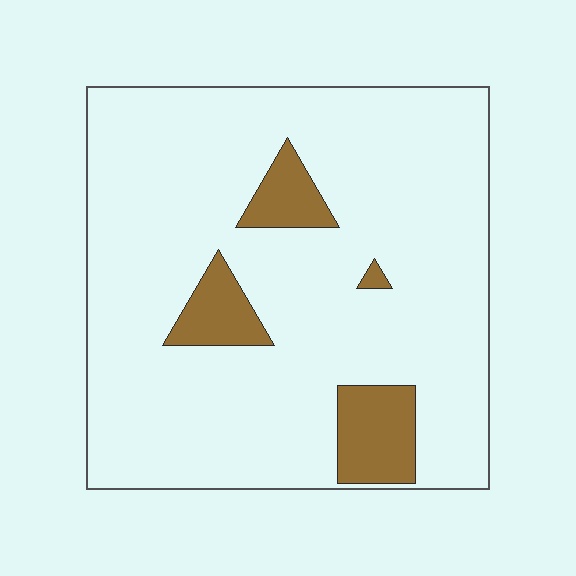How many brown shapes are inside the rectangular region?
4.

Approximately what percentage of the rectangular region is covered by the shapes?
Approximately 10%.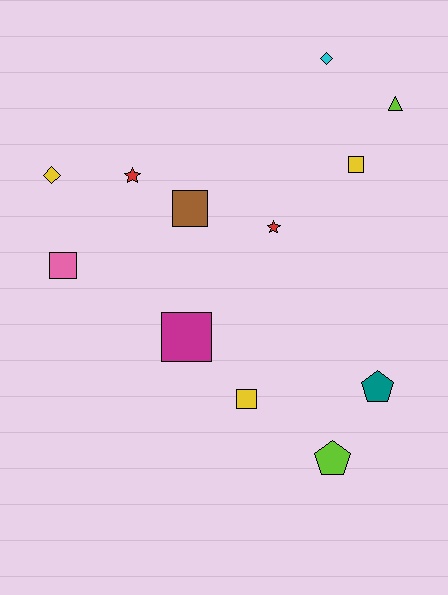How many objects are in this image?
There are 12 objects.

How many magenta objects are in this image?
There is 1 magenta object.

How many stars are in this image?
There are 2 stars.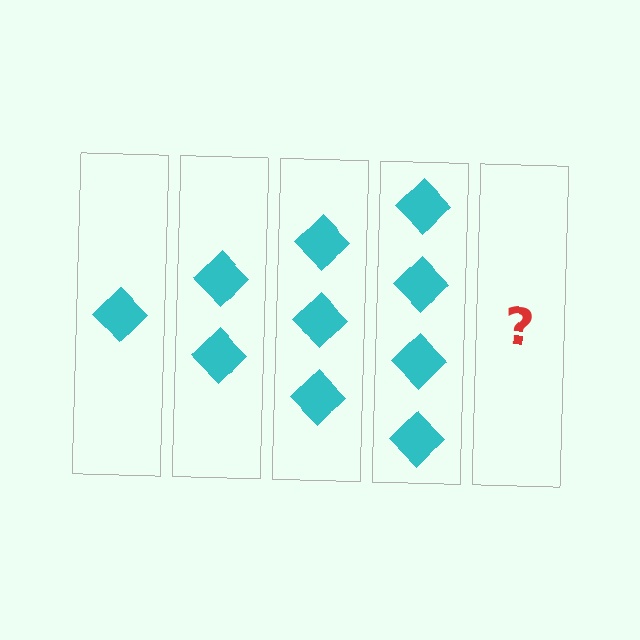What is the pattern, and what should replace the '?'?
The pattern is that each step adds one more diamond. The '?' should be 5 diamonds.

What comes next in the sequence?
The next element should be 5 diamonds.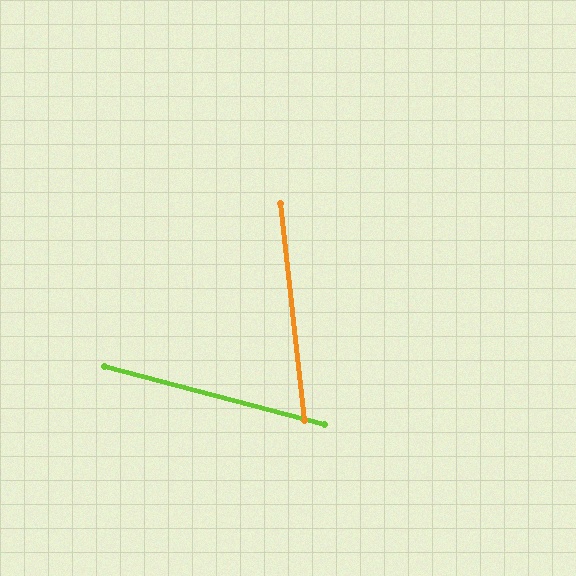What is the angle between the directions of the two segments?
Approximately 69 degrees.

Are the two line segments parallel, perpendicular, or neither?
Neither parallel nor perpendicular — they differ by about 69°.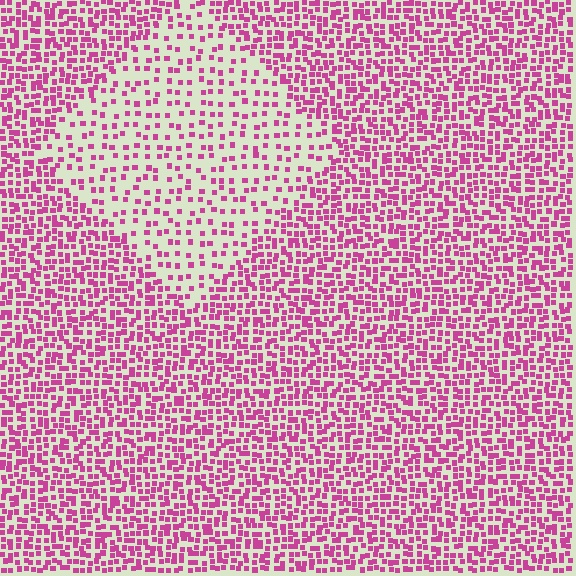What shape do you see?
I see a diamond.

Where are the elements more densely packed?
The elements are more densely packed outside the diamond boundary.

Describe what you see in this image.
The image contains small magenta elements arranged at two different densities. A diamond-shaped region is visible where the elements are less densely packed than the surrounding area.